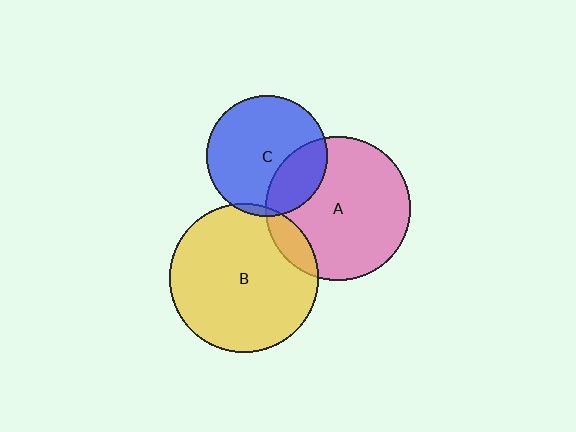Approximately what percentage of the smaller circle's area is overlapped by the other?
Approximately 5%.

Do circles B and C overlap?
Yes.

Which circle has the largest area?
Circle B (yellow).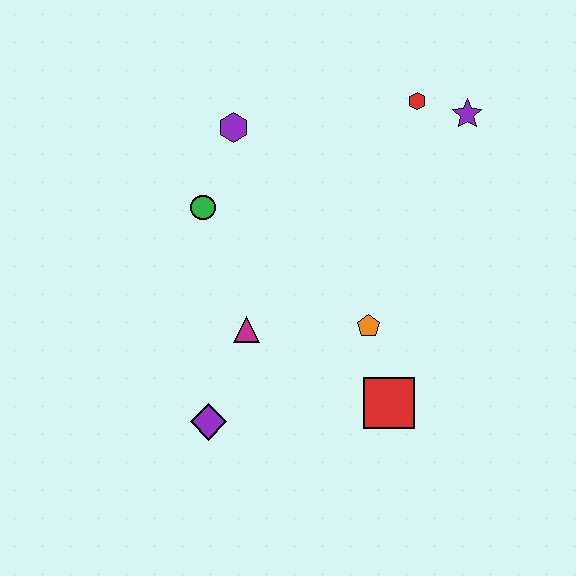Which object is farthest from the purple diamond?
The purple star is farthest from the purple diamond.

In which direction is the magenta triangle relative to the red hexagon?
The magenta triangle is below the red hexagon.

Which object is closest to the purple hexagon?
The green circle is closest to the purple hexagon.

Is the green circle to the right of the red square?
No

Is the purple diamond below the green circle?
Yes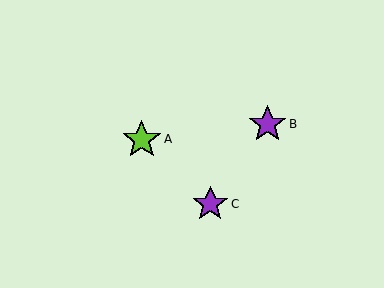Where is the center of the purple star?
The center of the purple star is at (210, 204).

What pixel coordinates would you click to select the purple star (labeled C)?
Click at (210, 204) to select the purple star C.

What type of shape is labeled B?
Shape B is a purple star.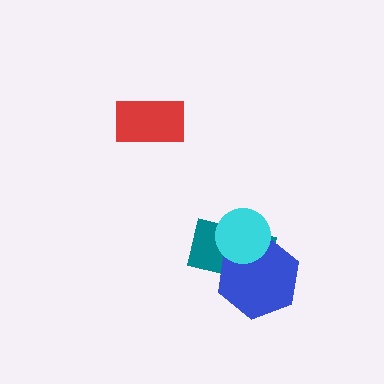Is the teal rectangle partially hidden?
Yes, it is partially covered by another shape.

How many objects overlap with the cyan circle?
2 objects overlap with the cyan circle.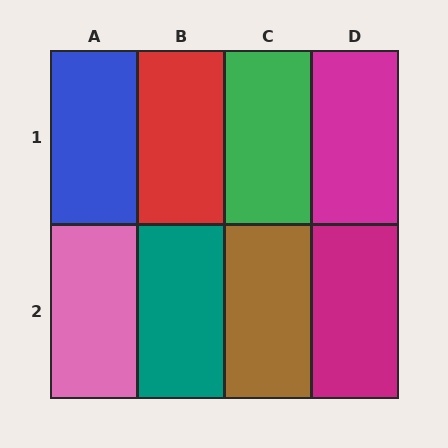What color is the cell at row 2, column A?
Pink.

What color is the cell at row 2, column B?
Teal.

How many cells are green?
1 cell is green.